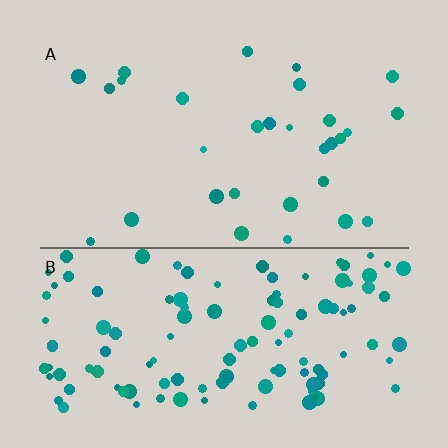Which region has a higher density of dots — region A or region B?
B (the bottom).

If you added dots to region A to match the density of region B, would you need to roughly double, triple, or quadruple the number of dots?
Approximately quadruple.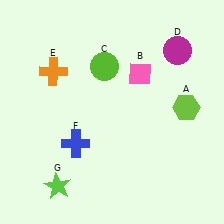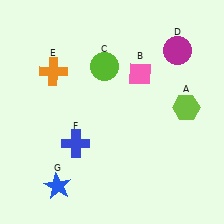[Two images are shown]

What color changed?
The star (G) changed from lime in Image 1 to blue in Image 2.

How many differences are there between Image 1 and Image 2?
There is 1 difference between the two images.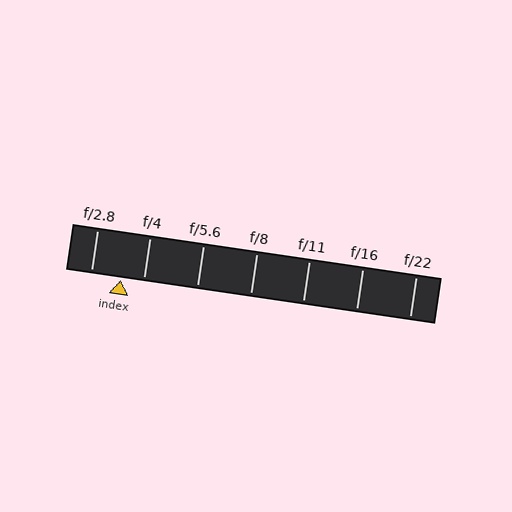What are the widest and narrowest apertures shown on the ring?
The widest aperture shown is f/2.8 and the narrowest is f/22.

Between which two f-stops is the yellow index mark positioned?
The index mark is between f/2.8 and f/4.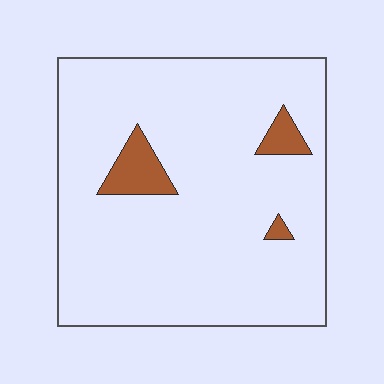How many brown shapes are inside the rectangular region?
3.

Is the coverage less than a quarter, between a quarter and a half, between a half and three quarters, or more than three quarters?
Less than a quarter.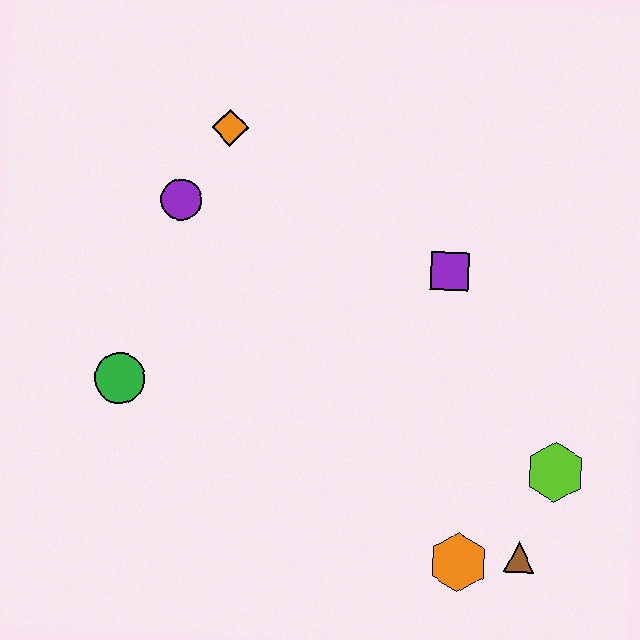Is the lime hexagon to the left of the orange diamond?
No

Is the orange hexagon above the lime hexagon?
No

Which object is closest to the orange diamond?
The purple circle is closest to the orange diamond.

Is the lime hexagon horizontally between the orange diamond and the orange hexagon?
No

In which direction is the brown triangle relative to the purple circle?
The brown triangle is to the right of the purple circle.